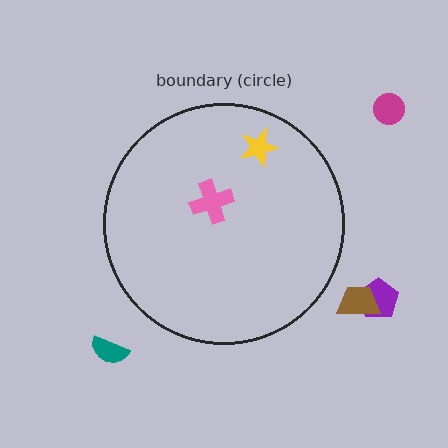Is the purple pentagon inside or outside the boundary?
Outside.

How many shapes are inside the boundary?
2 inside, 4 outside.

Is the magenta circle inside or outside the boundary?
Outside.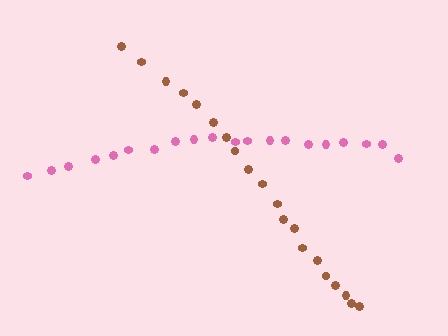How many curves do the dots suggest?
There are 2 distinct paths.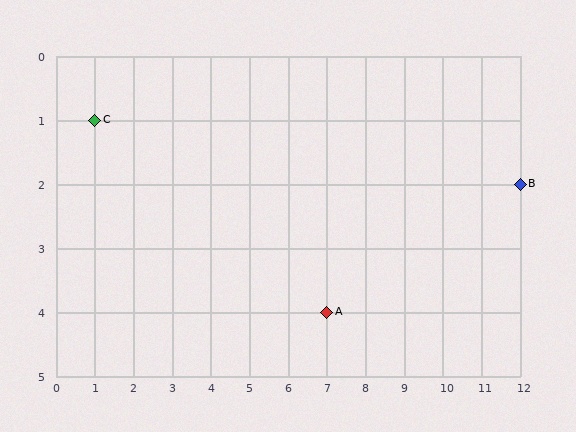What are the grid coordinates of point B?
Point B is at grid coordinates (12, 2).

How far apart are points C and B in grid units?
Points C and B are 11 columns and 1 row apart (about 11.0 grid units diagonally).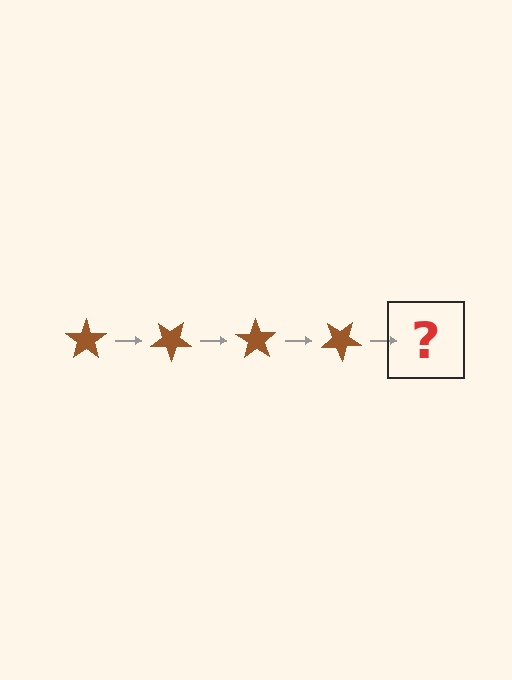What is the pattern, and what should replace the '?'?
The pattern is that the star rotates 35 degrees each step. The '?' should be a brown star rotated 140 degrees.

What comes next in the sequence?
The next element should be a brown star rotated 140 degrees.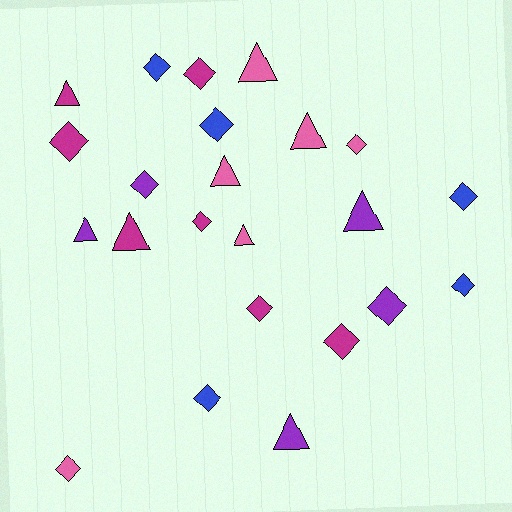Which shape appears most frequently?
Diamond, with 14 objects.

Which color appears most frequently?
Magenta, with 7 objects.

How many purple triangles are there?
There are 3 purple triangles.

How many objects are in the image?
There are 23 objects.